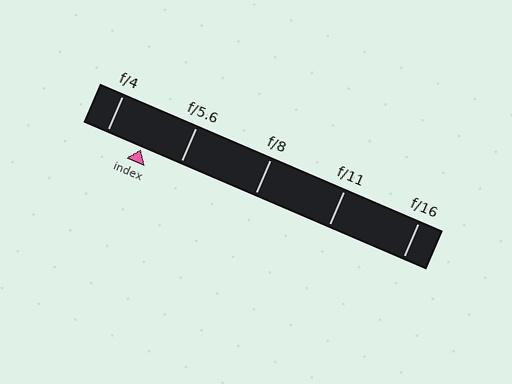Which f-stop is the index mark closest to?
The index mark is closest to f/4.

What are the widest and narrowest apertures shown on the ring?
The widest aperture shown is f/4 and the narrowest is f/16.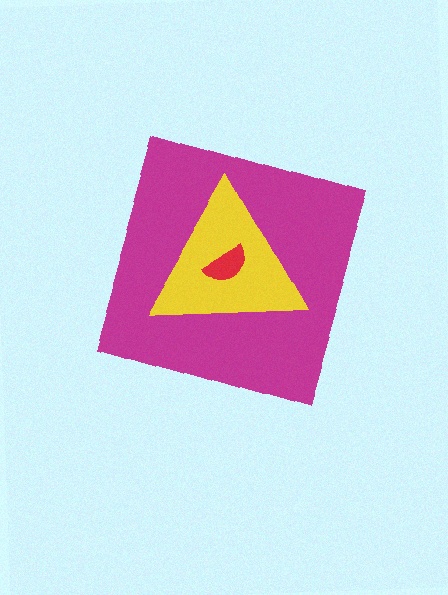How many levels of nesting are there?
3.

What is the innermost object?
The red semicircle.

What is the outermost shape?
The magenta diamond.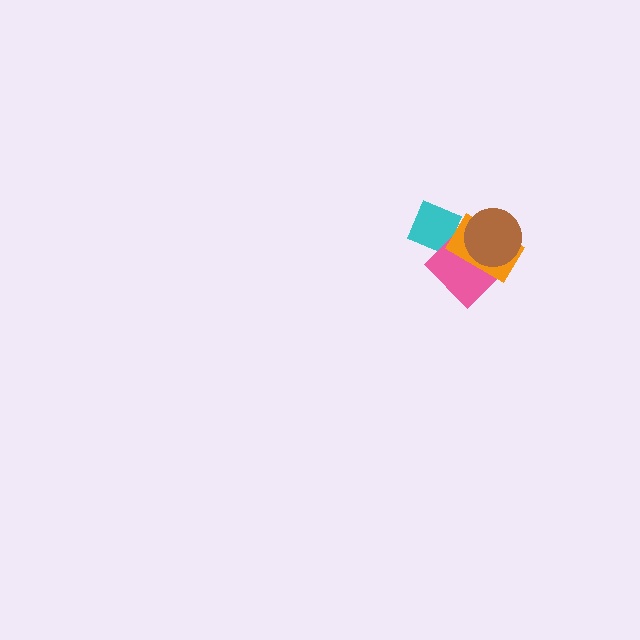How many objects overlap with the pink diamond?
3 objects overlap with the pink diamond.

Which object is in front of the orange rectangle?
The brown circle is in front of the orange rectangle.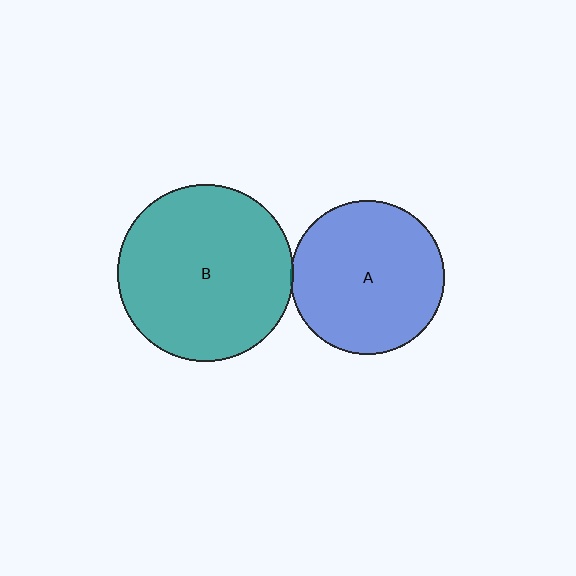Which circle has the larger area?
Circle B (teal).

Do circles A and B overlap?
Yes.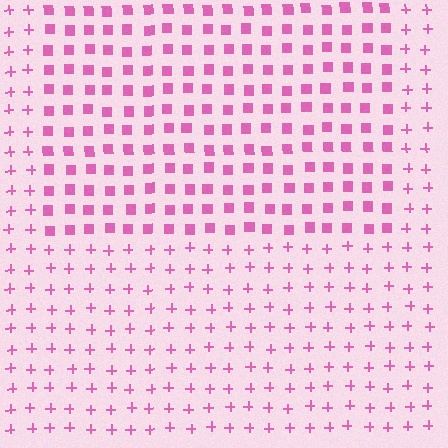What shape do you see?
I see a rectangle.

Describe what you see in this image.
The image is filled with small pink elements arranged in a uniform grid. A rectangle-shaped region contains squares, while the surrounding area contains plus signs. The boundary is defined purely by the change in element shape.